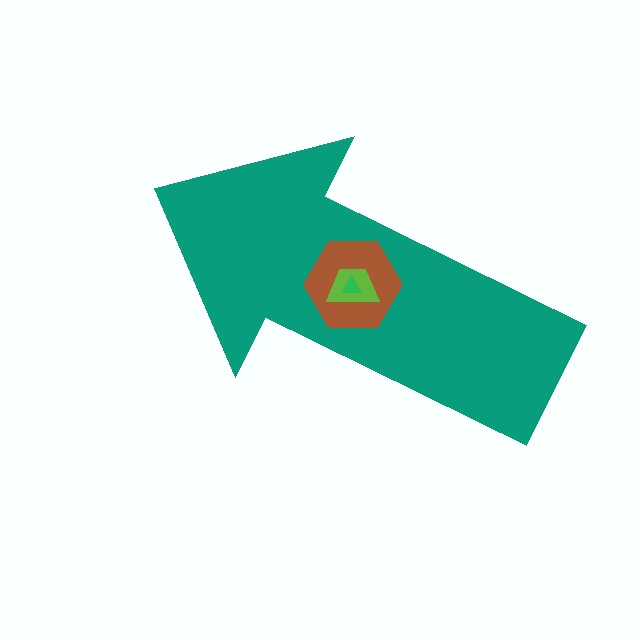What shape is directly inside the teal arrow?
The brown hexagon.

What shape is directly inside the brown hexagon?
The lime trapezoid.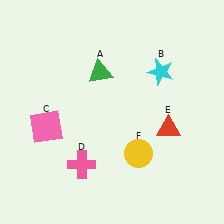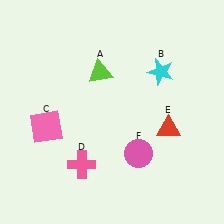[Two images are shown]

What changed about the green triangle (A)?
In Image 1, A is green. In Image 2, it changed to lime.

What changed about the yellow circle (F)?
In Image 1, F is yellow. In Image 2, it changed to pink.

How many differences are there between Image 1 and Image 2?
There are 2 differences between the two images.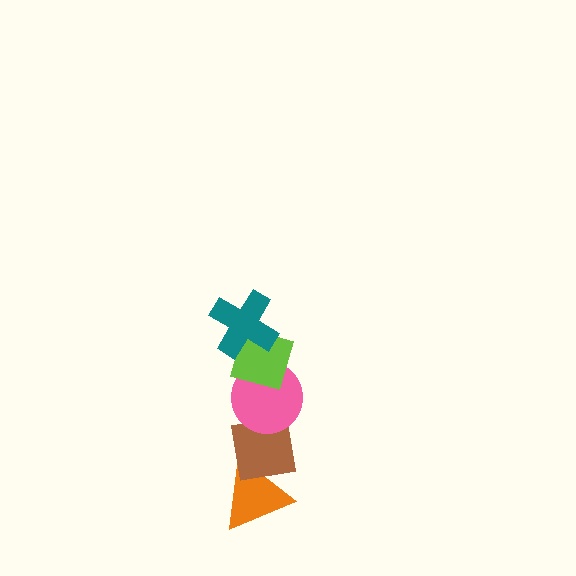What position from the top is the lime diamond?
The lime diamond is 2nd from the top.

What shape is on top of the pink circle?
The lime diamond is on top of the pink circle.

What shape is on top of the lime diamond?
The teal cross is on top of the lime diamond.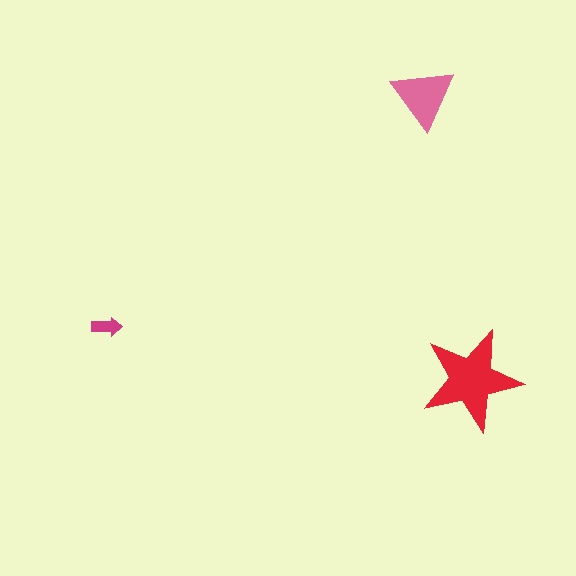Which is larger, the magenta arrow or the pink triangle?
The pink triangle.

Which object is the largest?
The red star.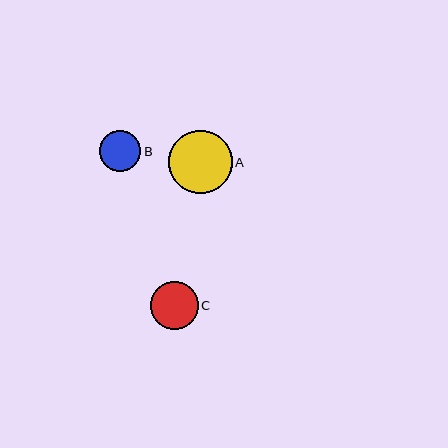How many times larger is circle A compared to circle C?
Circle A is approximately 1.3 times the size of circle C.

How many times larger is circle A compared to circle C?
Circle A is approximately 1.3 times the size of circle C.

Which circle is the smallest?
Circle B is the smallest with a size of approximately 41 pixels.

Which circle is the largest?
Circle A is the largest with a size of approximately 64 pixels.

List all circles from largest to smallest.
From largest to smallest: A, C, B.